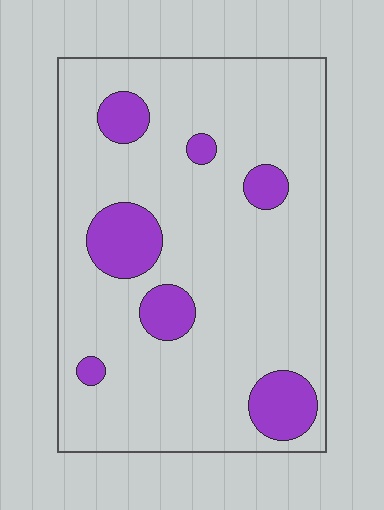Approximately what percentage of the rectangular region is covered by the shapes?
Approximately 15%.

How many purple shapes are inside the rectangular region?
7.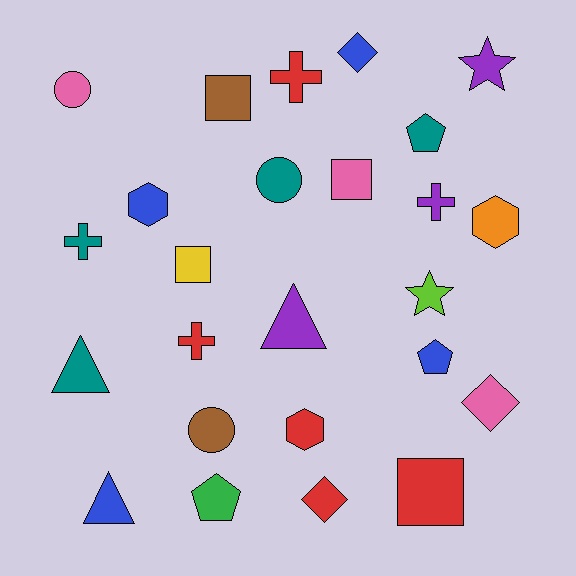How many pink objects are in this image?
There are 3 pink objects.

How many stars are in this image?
There are 2 stars.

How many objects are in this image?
There are 25 objects.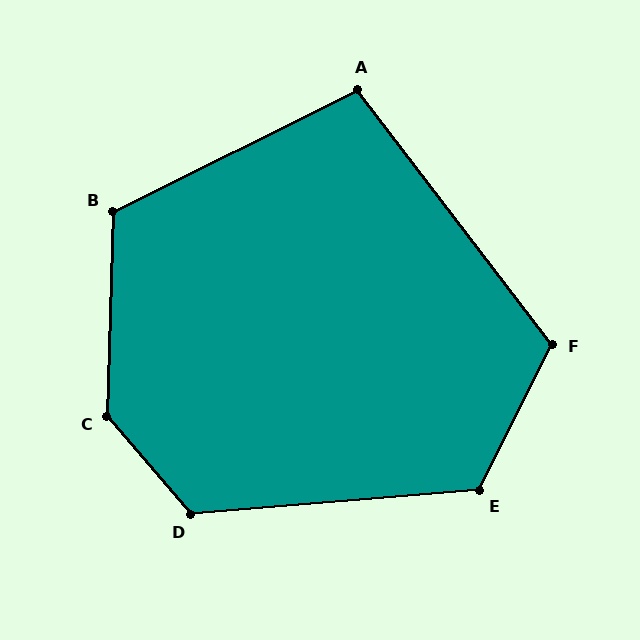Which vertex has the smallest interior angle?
A, at approximately 101 degrees.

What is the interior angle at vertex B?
Approximately 118 degrees (obtuse).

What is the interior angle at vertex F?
Approximately 116 degrees (obtuse).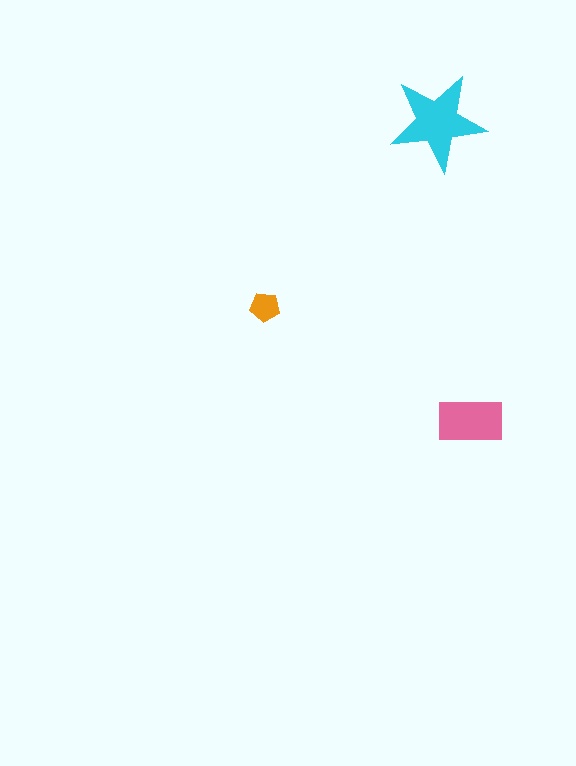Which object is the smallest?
The orange pentagon.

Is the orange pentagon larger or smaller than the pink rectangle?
Smaller.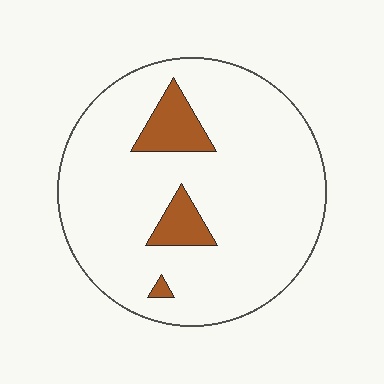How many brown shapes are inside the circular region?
3.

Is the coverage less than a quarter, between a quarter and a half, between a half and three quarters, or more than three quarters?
Less than a quarter.